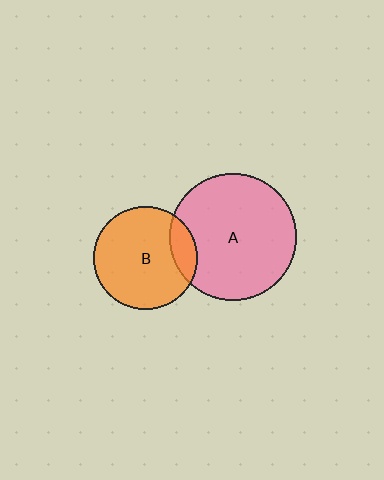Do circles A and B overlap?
Yes.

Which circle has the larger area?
Circle A (pink).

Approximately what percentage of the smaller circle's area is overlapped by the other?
Approximately 15%.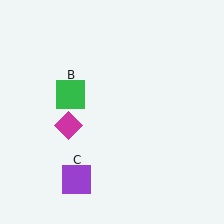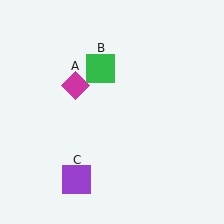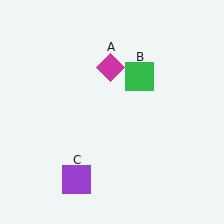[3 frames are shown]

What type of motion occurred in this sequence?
The magenta diamond (object A), green square (object B) rotated clockwise around the center of the scene.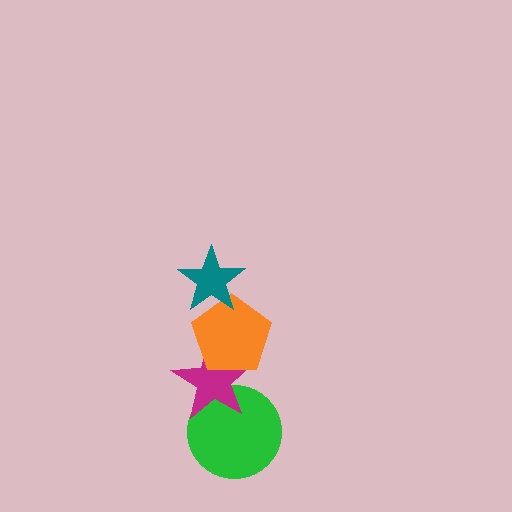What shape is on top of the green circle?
The magenta star is on top of the green circle.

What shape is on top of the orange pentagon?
The teal star is on top of the orange pentagon.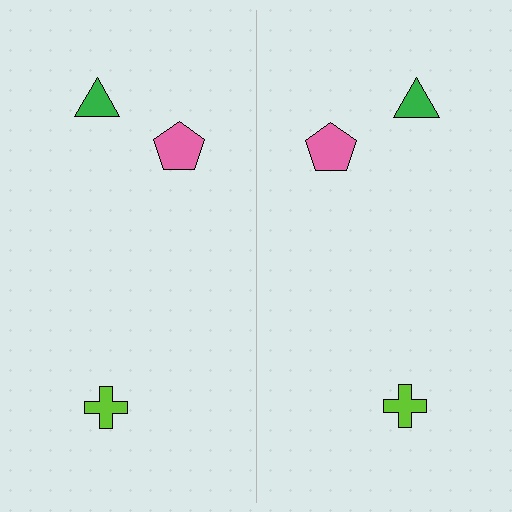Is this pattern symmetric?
Yes, this pattern has bilateral (reflection) symmetry.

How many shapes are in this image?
There are 6 shapes in this image.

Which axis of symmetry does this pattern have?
The pattern has a vertical axis of symmetry running through the center of the image.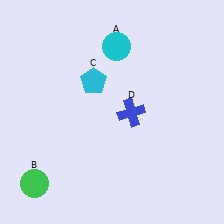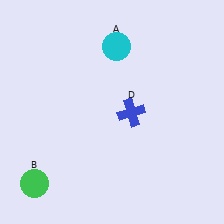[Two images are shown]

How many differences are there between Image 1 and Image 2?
There is 1 difference between the two images.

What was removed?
The cyan pentagon (C) was removed in Image 2.